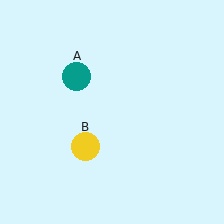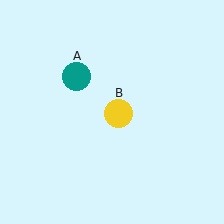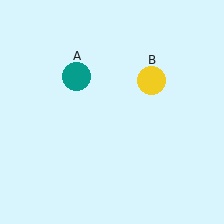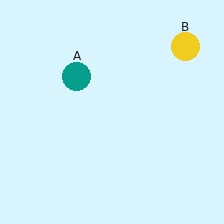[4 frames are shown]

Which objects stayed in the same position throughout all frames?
Teal circle (object A) remained stationary.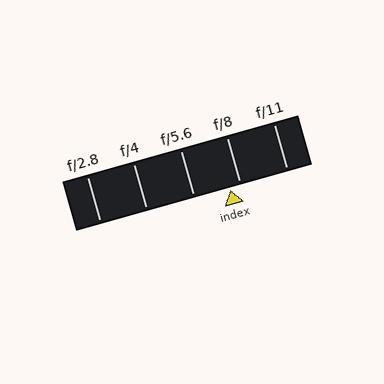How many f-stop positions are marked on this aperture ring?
There are 5 f-stop positions marked.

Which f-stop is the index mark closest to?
The index mark is closest to f/8.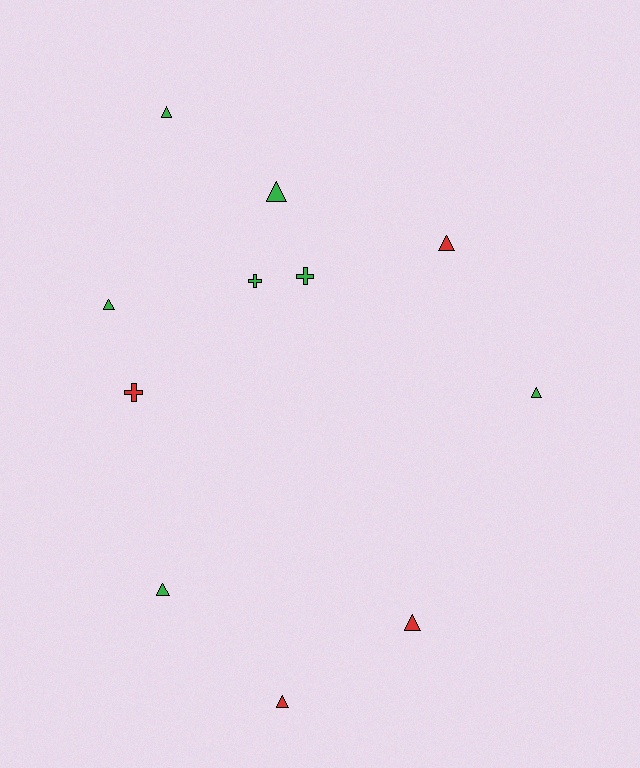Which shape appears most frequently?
Triangle, with 8 objects.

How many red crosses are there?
There is 1 red cross.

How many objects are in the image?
There are 11 objects.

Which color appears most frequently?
Green, with 7 objects.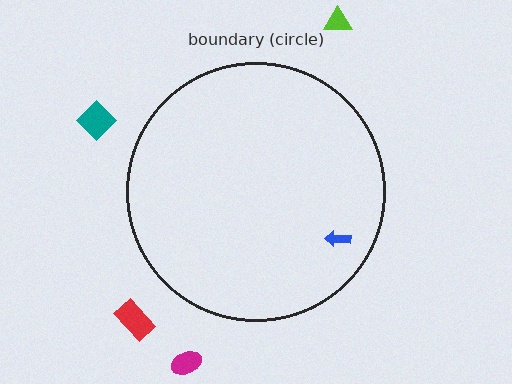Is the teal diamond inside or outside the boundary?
Outside.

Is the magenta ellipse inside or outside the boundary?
Outside.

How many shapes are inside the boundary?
1 inside, 4 outside.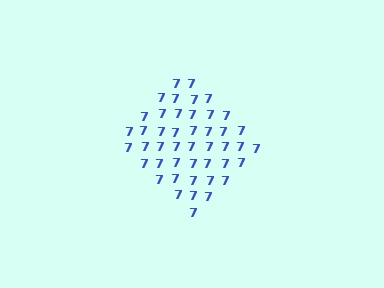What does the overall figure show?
The overall figure shows a diamond.